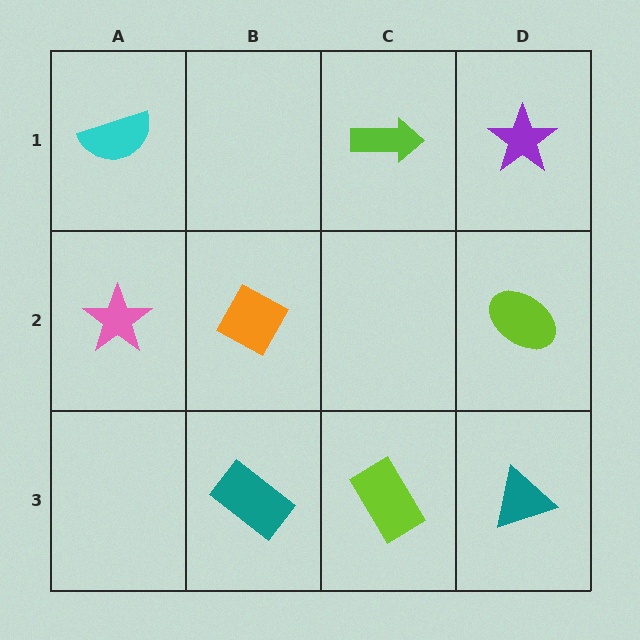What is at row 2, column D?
A lime ellipse.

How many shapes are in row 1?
3 shapes.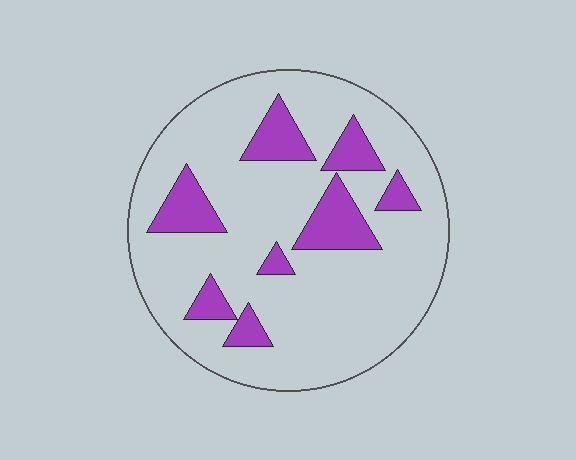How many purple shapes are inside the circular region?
8.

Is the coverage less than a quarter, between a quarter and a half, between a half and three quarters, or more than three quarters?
Less than a quarter.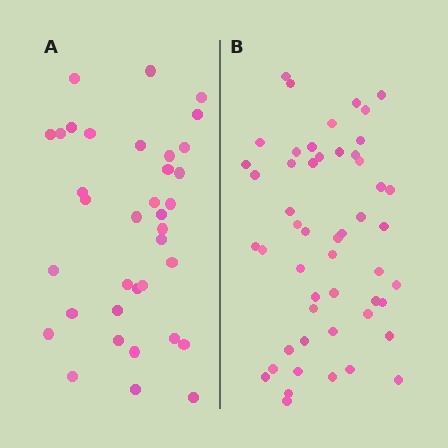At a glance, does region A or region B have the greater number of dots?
Region B (the right region) has more dots.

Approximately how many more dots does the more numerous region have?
Region B has approximately 15 more dots than region A.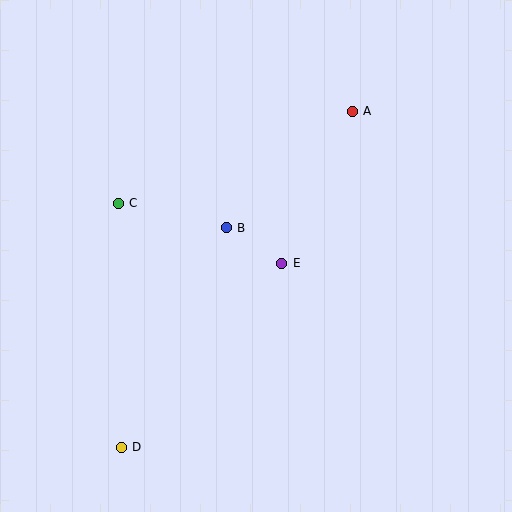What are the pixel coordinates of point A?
Point A is at (352, 111).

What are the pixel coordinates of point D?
Point D is at (121, 447).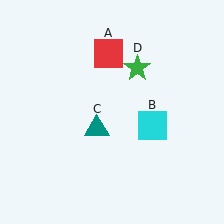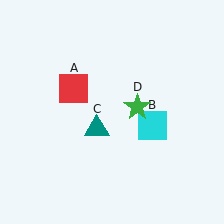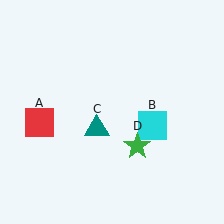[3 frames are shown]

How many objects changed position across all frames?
2 objects changed position: red square (object A), green star (object D).